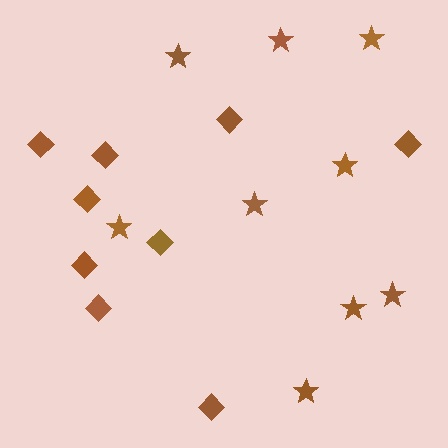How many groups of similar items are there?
There are 2 groups: one group of stars (9) and one group of diamonds (9).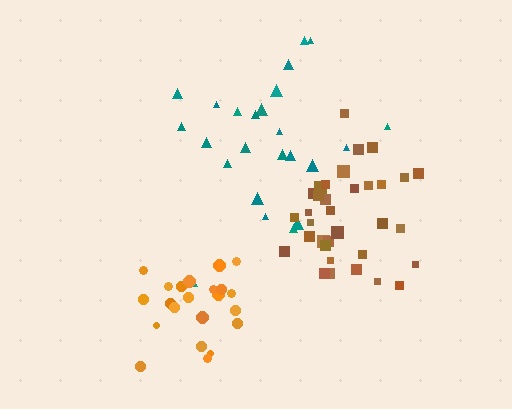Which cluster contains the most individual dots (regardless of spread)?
Brown (34).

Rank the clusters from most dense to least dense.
brown, orange, teal.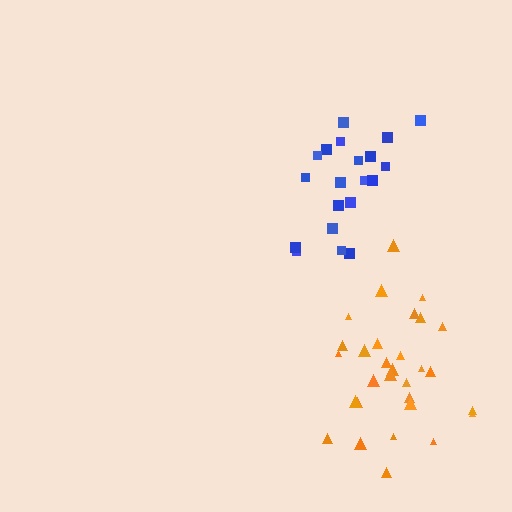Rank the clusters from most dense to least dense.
blue, orange.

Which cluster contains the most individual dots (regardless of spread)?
Orange (30).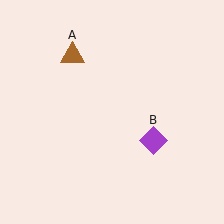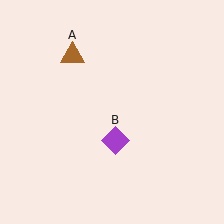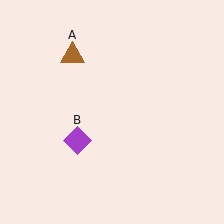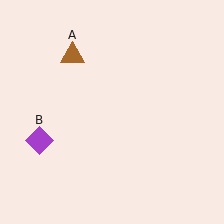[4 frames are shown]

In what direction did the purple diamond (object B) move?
The purple diamond (object B) moved left.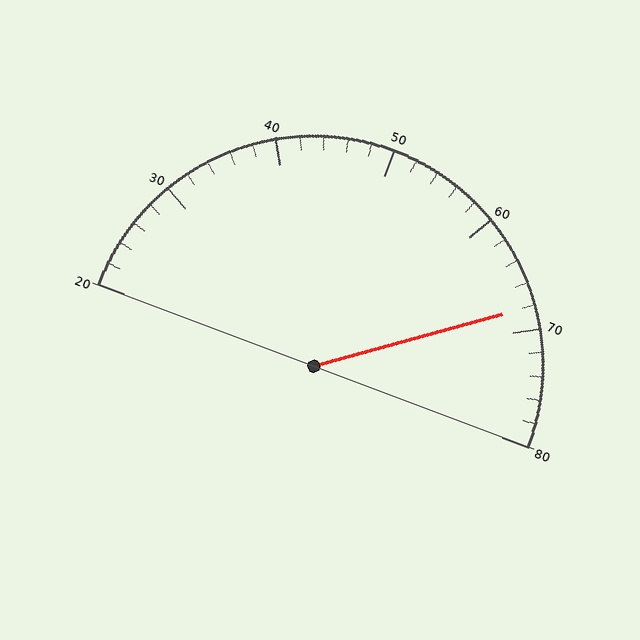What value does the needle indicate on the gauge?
The needle indicates approximately 68.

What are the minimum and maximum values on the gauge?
The gauge ranges from 20 to 80.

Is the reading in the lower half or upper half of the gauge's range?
The reading is in the upper half of the range (20 to 80).